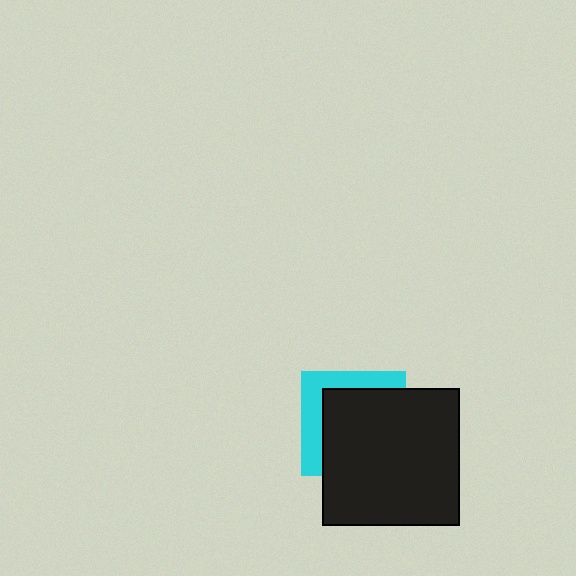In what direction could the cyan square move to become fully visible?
The cyan square could move toward the upper-left. That would shift it out from behind the black square entirely.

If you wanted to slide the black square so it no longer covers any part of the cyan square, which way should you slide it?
Slide it toward the lower-right — that is the most direct way to separate the two shapes.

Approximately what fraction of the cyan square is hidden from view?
Roughly 68% of the cyan square is hidden behind the black square.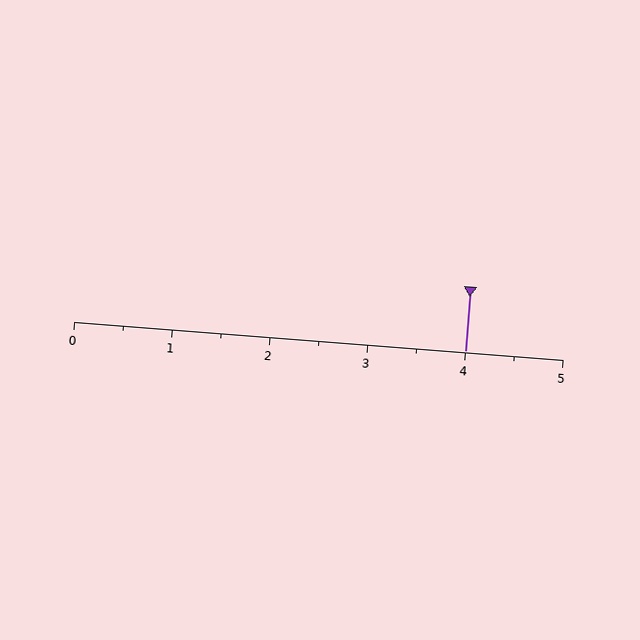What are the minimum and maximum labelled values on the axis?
The axis runs from 0 to 5.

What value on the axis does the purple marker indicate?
The marker indicates approximately 4.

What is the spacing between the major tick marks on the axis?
The major ticks are spaced 1 apart.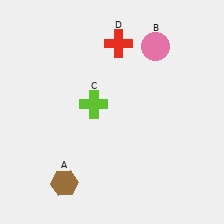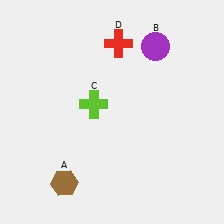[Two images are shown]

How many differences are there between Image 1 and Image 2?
There is 1 difference between the two images.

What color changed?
The circle (B) changed from pink in Image 1 to purple in Image 2.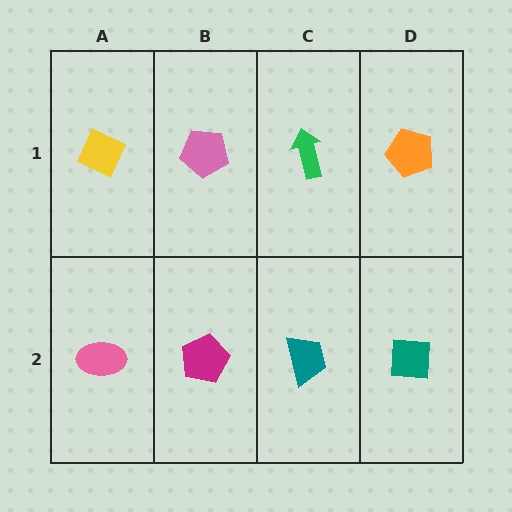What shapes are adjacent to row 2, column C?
A green arrow (row 1, column C), a magenta pentagon (row 2, column B), a teal square (row 2, column D).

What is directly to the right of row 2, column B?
A teal trapezoid.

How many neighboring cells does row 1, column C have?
3.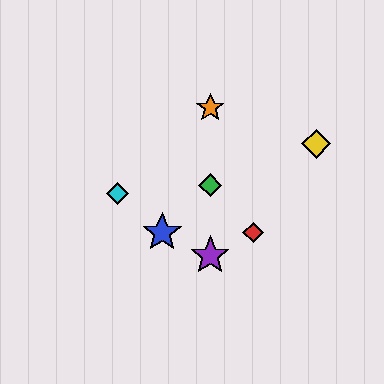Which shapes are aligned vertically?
The green diamond, the purple star, the orange star are aligned vertically.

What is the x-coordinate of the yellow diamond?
The yellow diamond is at x≈316.